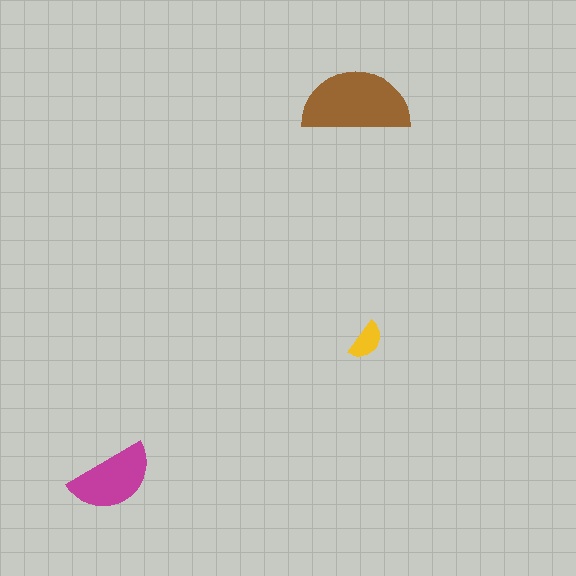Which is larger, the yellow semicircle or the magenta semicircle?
The magenta one.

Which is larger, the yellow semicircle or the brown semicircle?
The brown one.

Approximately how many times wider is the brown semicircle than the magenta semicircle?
About 1.5 times wider.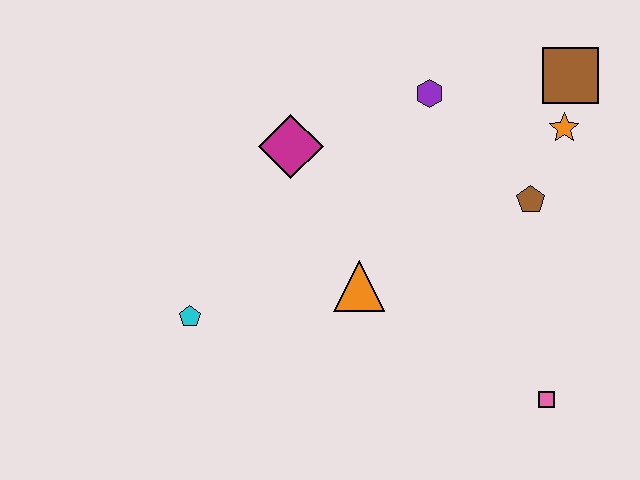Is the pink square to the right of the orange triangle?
Yes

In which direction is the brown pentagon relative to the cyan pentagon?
The brown pentagon is to the right of the cyan pentagon.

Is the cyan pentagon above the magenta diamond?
No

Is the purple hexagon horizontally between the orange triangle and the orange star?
Yes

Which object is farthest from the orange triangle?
The brown square is farthest from the orange triangle.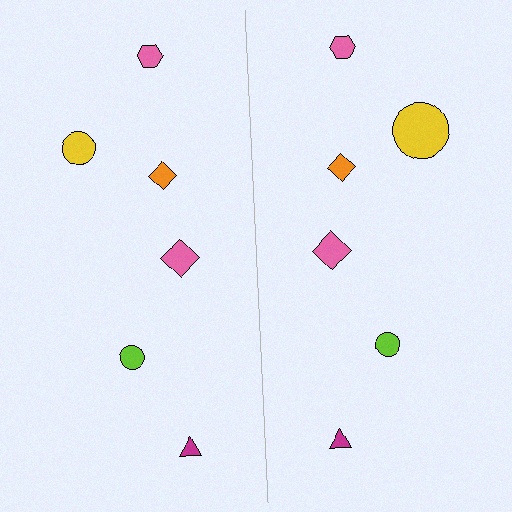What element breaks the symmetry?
The yellow circle on the right side has a different size than its mirror counterpart.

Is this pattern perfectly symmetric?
No, the pattern is not perfectly symmetric. The yellow circle on the right side has a different size than its mirror counterpart.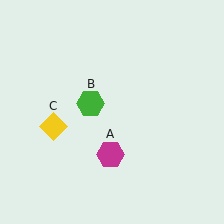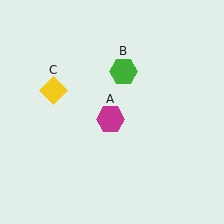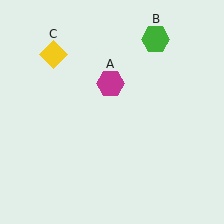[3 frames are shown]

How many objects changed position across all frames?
3 objects changed position: magenta hexagon (object A), green hexagon (object B), yellow diamond (object C).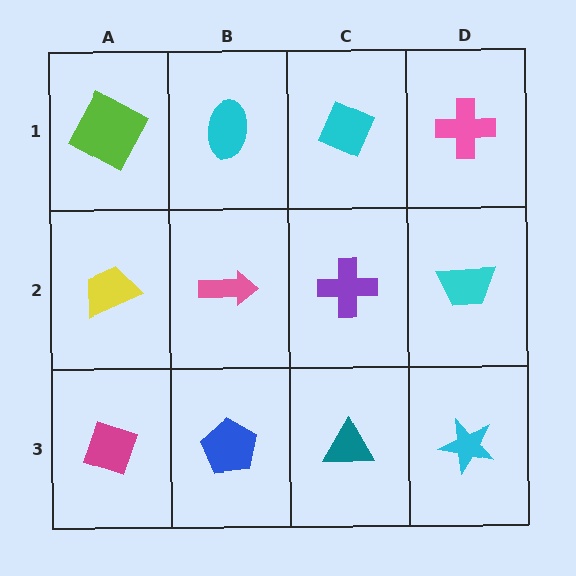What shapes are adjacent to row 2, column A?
A lime square (row 1, column A), a magenta diamond (row 3, column A), a pink arrow (row 2, column B).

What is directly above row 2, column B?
A cyan ellipse.